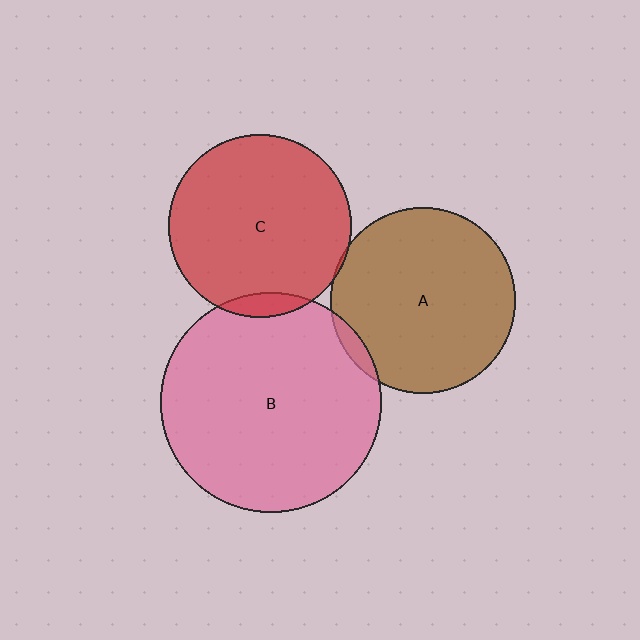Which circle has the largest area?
Circle B (pink).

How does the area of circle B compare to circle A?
Approximately 1.4 times.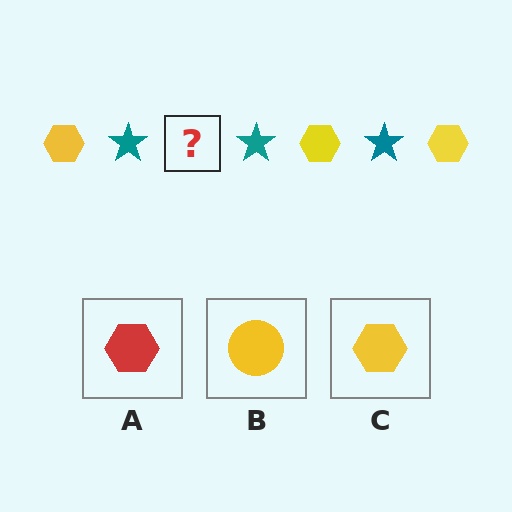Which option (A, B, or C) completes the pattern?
C.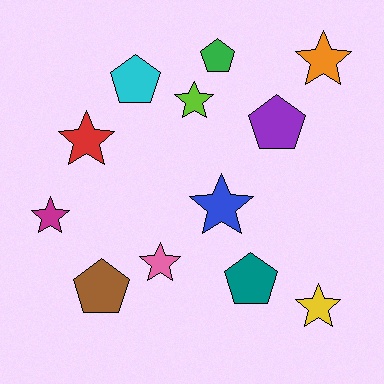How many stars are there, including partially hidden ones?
There are 7 stars.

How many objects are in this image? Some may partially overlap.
There are 12 objects.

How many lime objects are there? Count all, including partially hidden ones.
There is 1 lime object.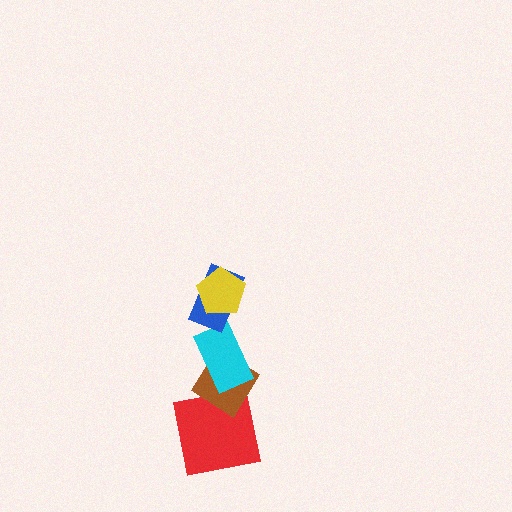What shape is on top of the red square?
The brown diamond is on top of the red square.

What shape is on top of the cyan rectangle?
The blue rectangle is on top of the cyan rectangle.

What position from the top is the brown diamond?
The brown diamond is 4th from the top.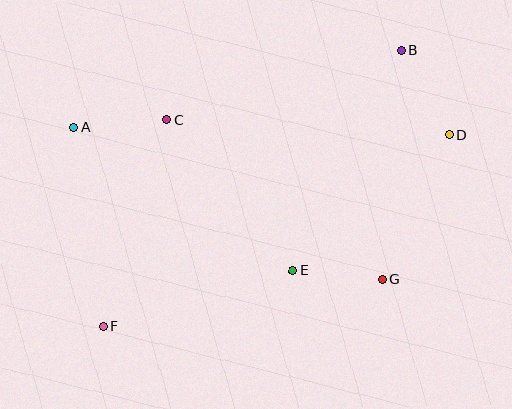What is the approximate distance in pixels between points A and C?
The distance between A and C is approximately 93 pixels.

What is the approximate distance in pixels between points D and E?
The distance between D and E is approximately 207 pixels.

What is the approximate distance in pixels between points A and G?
The distance between A and G is approximately 344 pixels.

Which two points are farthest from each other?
Points B and F are farthest from each other.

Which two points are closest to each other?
Points E and G are closest to each other.